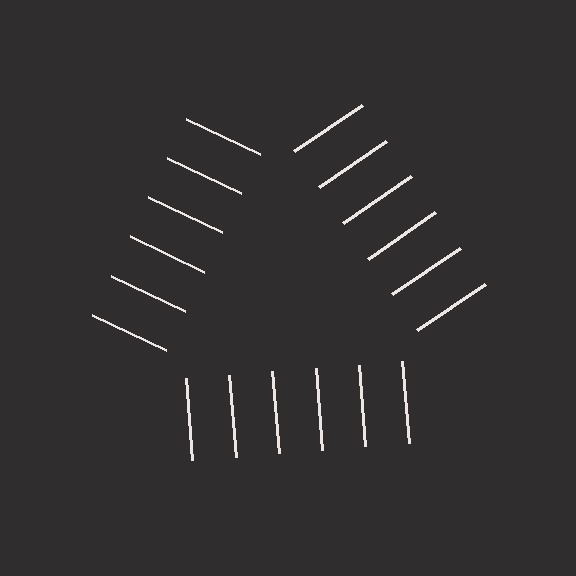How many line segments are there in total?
18 — 6 along each of the 3 edges.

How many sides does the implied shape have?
3 sides — the line-ends trace a triangle.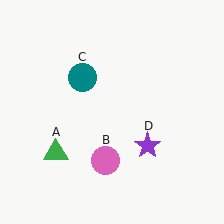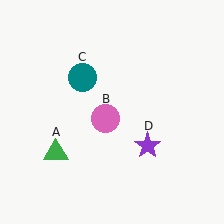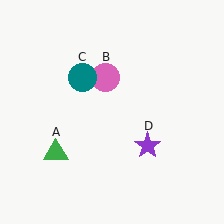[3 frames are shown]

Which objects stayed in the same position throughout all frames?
Green triangle (object A) and teal circle (object C) and purple star (object D) remained stationary.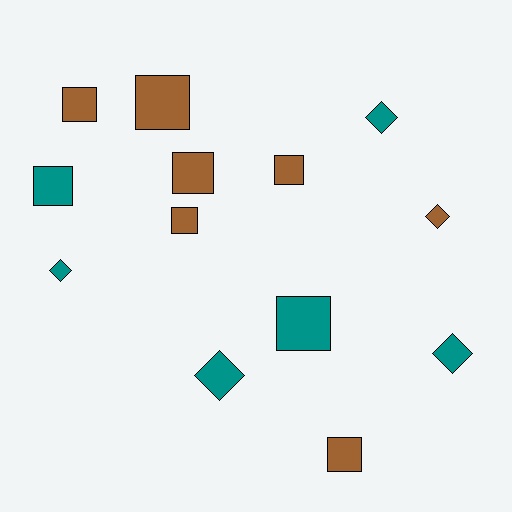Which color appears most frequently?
Brown, with 7 objects.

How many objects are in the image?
There are 13 objects.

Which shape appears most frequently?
Square, with 8 objects.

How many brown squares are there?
There are 6 brown squares.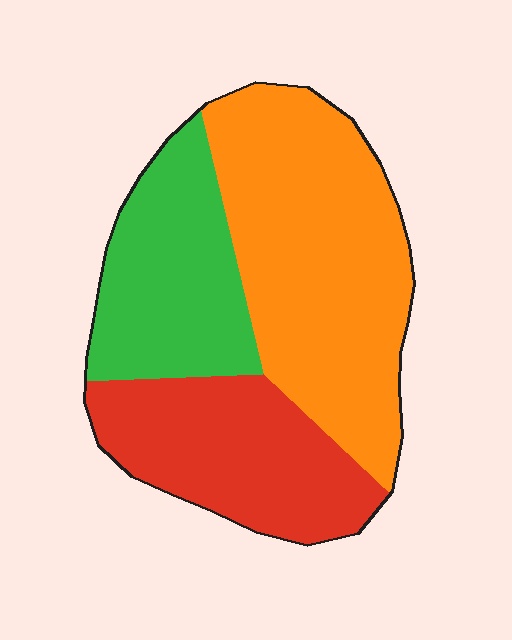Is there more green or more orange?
Orange.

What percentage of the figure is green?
Green covers around 25% of the figure.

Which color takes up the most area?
Orange, at roughly 45%.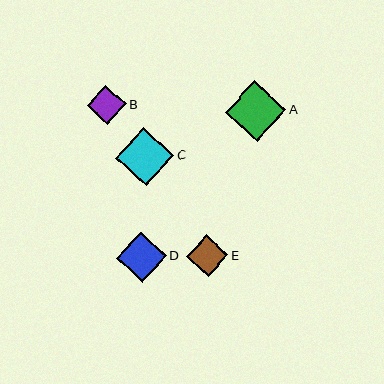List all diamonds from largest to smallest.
From largest to smallest: A, C, D, E, B.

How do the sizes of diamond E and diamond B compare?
Diamond E and diamond B are approximately the same size.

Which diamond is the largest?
Diamond A is the largest with a size of approximately 61 pixels.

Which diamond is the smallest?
Diamond B is the smallest with a size of approximately 39 pixels.